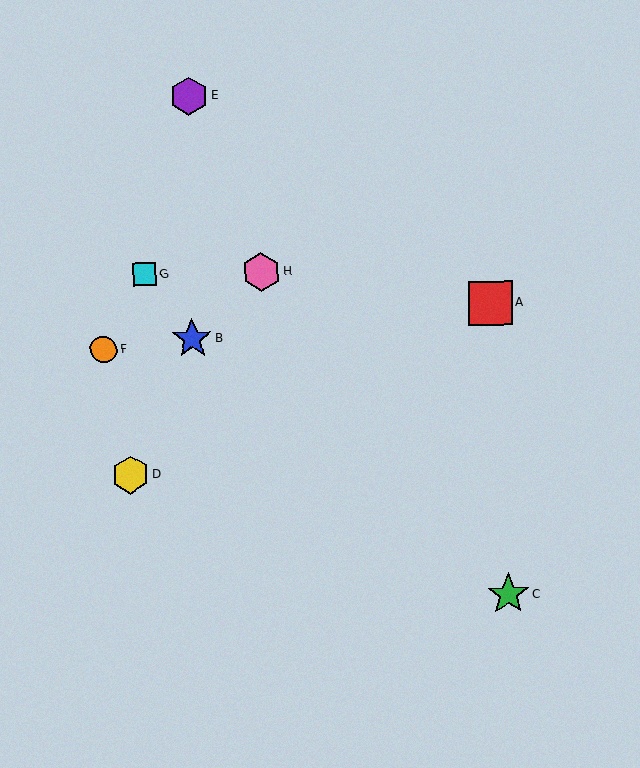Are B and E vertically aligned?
Yes, both are at x≈192.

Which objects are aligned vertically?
Objects B, E are aligned vertically.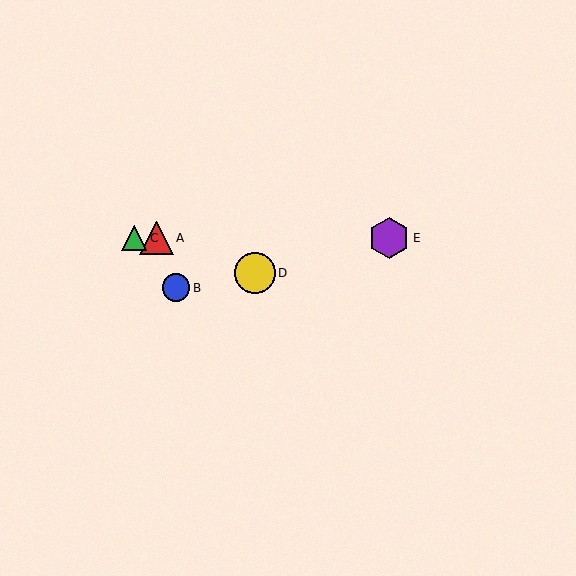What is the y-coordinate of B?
Object B is at y≈288.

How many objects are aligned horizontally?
3 objects (A, C, E) are aligned horizontally.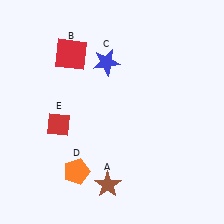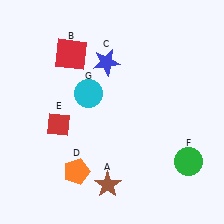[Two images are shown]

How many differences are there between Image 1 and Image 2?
There are 2 differences between the two images.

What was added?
A green circle (F), a cyan circle (G) were added in Image 2.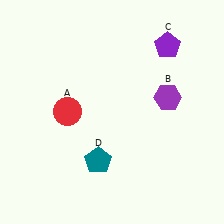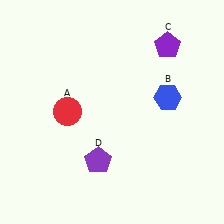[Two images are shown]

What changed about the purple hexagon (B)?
In Image 1, B is purple. In Image 2, it changed to blue.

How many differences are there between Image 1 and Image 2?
There are 2 differences between the two images.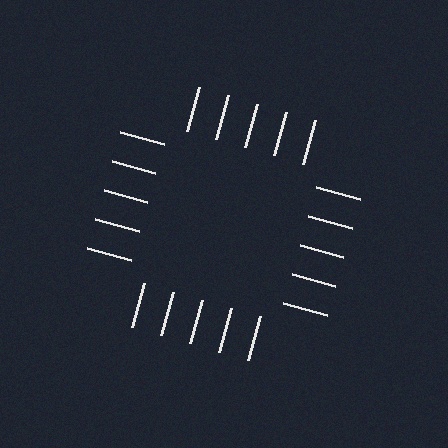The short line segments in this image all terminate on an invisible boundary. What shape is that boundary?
An illusory square — the line segments terminate on its edges but no continuous stroke is drawn.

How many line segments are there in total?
20 — 5 along each of the 4 edges.